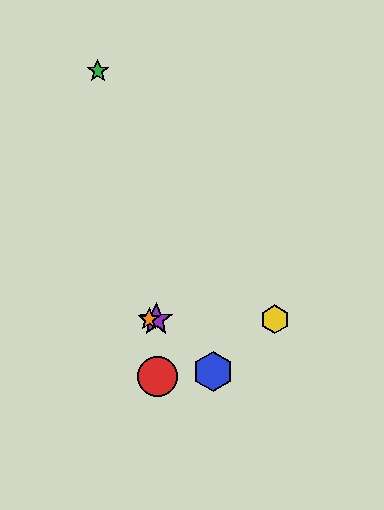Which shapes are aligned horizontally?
The yellow hexagon, the purple star, the orange star are aligned horizontally.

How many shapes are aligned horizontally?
3 shapes (the yellow hexagon, the purple star, the orange star) are aligned horizontally.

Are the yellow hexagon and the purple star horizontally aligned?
Yes, both are at y≈319.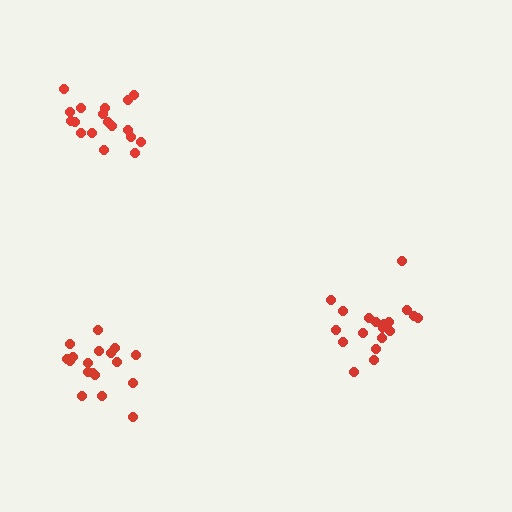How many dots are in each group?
Group 1: 19 dots, Group 2: 18 dots, Group 3: 18 dots (55 total).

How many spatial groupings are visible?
There are 3 spatial groupings.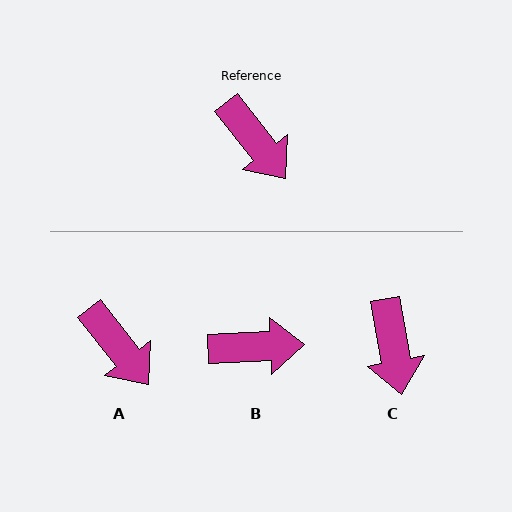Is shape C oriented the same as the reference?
No, it is off by about 28 degrees.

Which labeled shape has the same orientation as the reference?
A.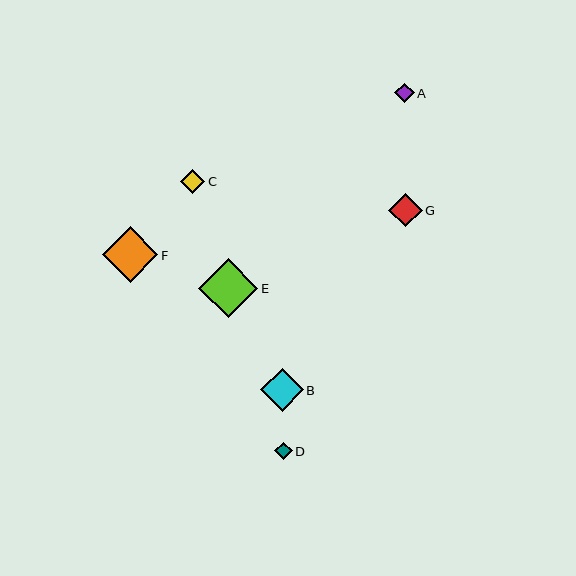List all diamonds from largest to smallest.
From largest to smallest: E, F, B, G, C, A, D.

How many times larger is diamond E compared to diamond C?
Diamond E is approximately 2.4 times the size of diamond C.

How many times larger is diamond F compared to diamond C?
Diamond F is approximately 2.3 times the size of diamond C.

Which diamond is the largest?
Diamond E is the largest with a size of approximately 59 pixels.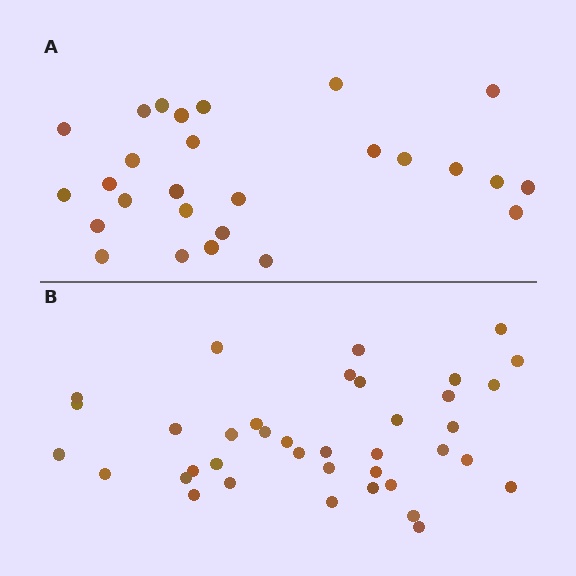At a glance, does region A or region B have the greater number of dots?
Region B (the bottom region) has more dots.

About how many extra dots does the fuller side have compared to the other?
Region B has roughly 12 or so more dots than region A.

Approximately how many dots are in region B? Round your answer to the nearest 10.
About 40 dots. (The exact count is 38, which rounds to 40.)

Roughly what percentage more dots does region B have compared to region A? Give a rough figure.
About 40% more.